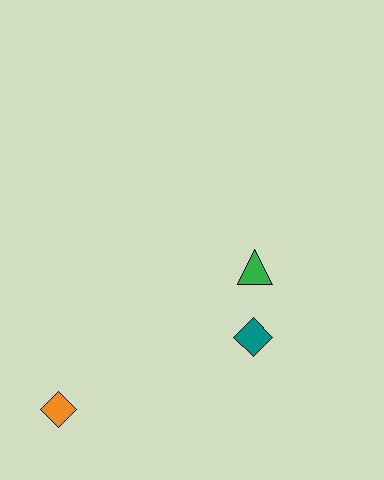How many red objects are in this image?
There are no red objects.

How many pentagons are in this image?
There are no pentagons.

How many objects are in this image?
There are 3 objects.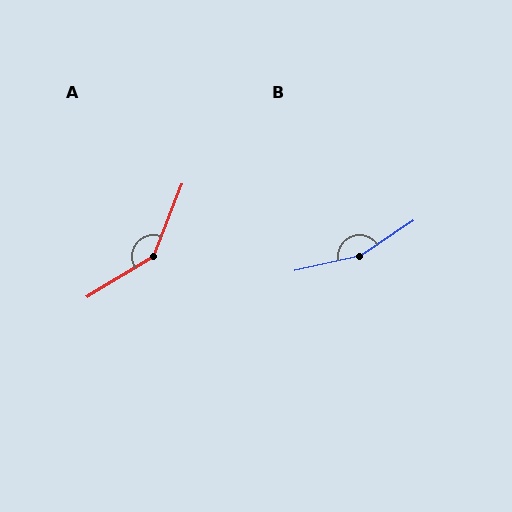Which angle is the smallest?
A, at approximately 143 degrees.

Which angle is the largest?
B, at approximately 159 degrees.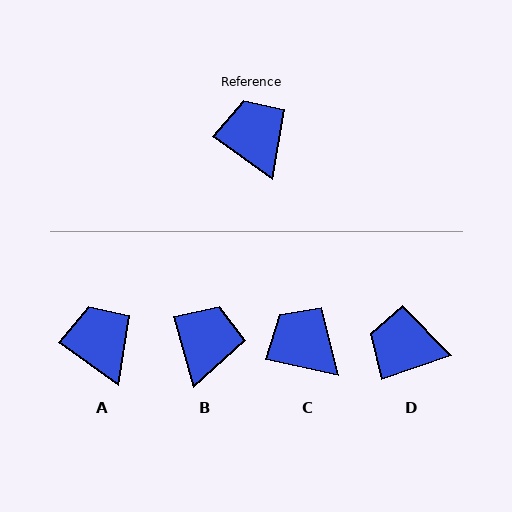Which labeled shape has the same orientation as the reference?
A.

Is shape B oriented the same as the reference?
No, it is off by about 38 degrees.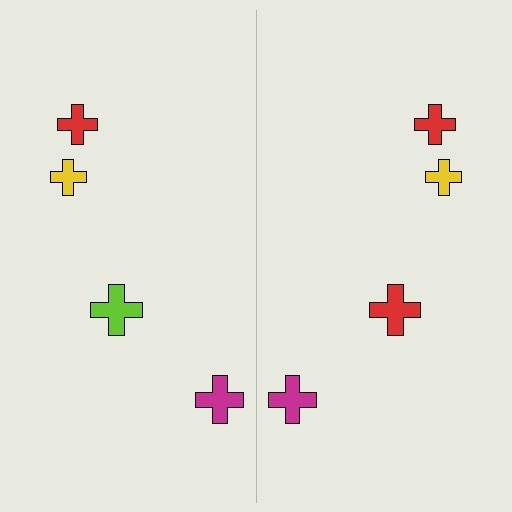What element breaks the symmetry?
The red cross on the right side breaks the symmetry — its mirror counterpart is lime.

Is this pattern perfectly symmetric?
No, the pattern is not perfectly symmetric. The red cross on the right side breaks the symmetry — its mirror counterpart is lime.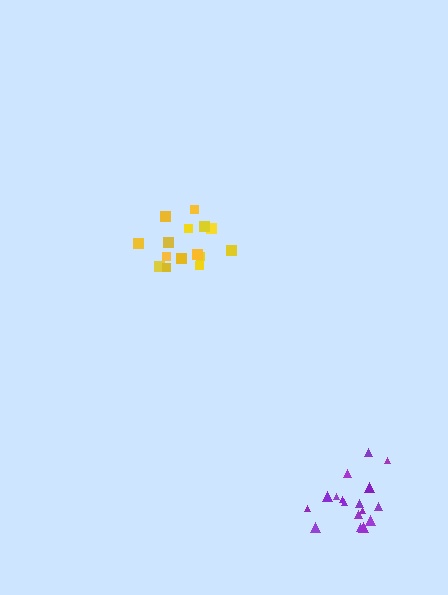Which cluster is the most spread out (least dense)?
Purple.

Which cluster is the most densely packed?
Yellow.